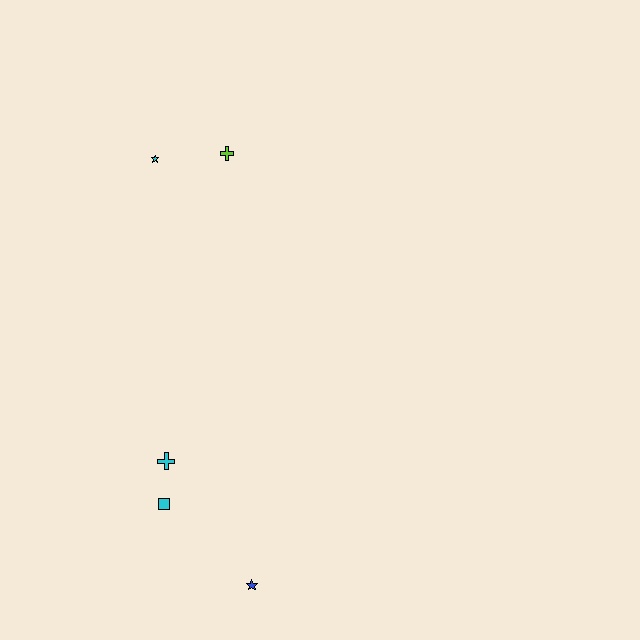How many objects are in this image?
There are 5 objects.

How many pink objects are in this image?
There are no pink objects.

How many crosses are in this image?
There are 2 crosses.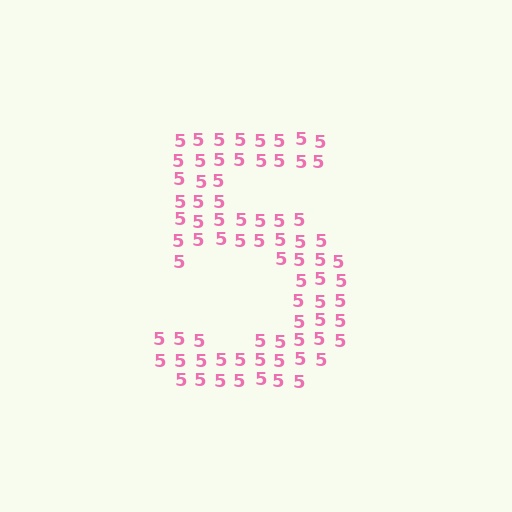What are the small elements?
The small elements are digit 5's.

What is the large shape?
The large shape is the digit 5.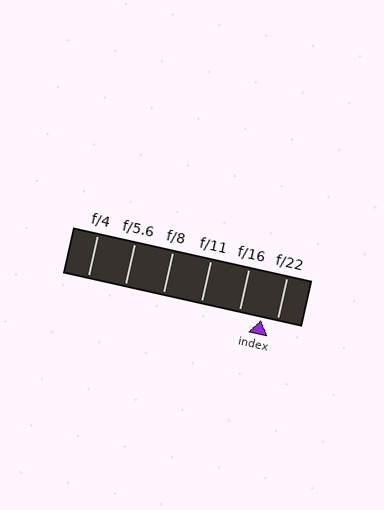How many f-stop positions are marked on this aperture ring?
There are 6 f-stop positions marked.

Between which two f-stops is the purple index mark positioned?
The index mark is between f/16 and f/22.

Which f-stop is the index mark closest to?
The index mark is closest to f/22.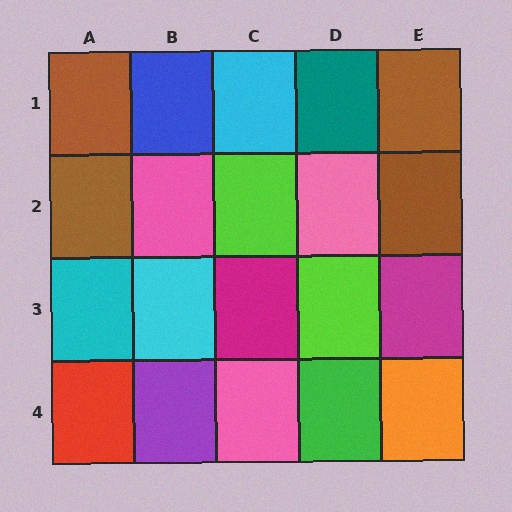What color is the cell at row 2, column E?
Brown.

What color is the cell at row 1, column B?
Blue.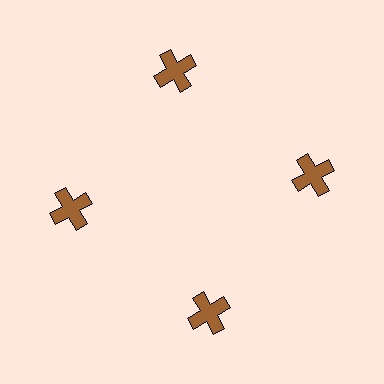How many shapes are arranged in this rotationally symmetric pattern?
There are 4 shapes, arranged in 4 groups of 1.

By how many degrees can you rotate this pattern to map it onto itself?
The pattern maps onto itself every 90 degrees of rotation.